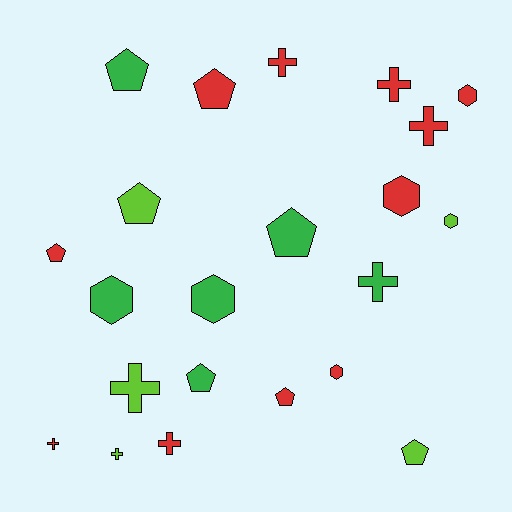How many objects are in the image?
There are 22 objects.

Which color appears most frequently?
Red, with 11 objects.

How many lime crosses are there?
There are 2 lime crosses.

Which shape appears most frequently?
Pentagon, with 8 objects.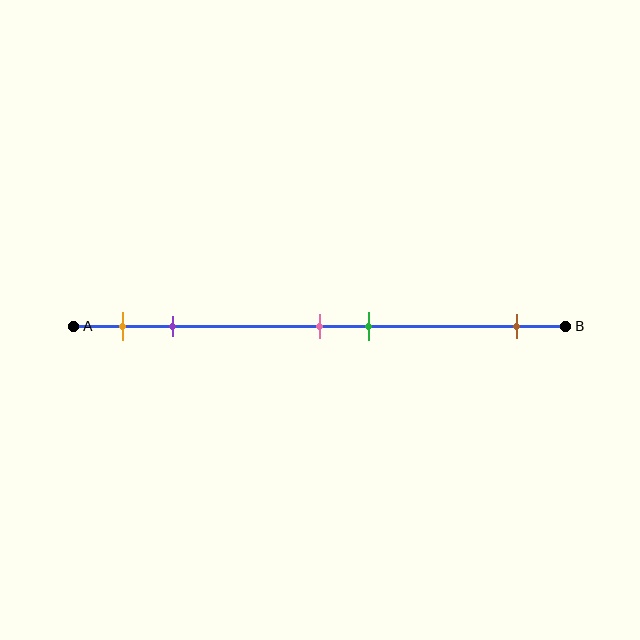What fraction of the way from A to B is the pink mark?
The pink mark is approximately 50% (0.5) of the way from A to B.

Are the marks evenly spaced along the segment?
No, the marks are not evenly spaced.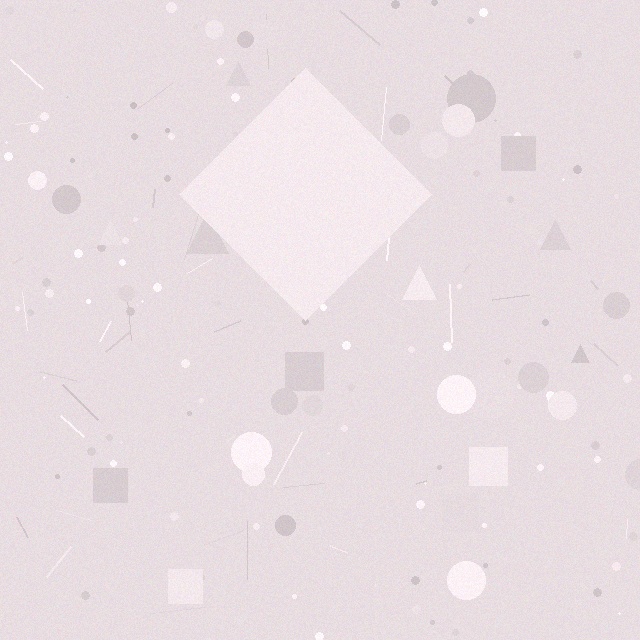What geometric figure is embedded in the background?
A diamond is embedded in the background.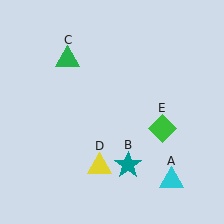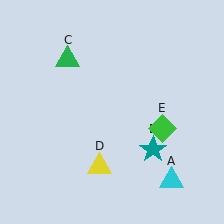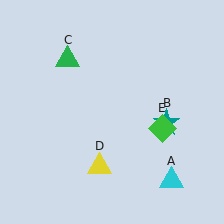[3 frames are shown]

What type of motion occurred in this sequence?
The teal star (object B) rotated counterclockwise around the center of the scene.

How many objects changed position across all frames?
1 object changed position: teal star (object B).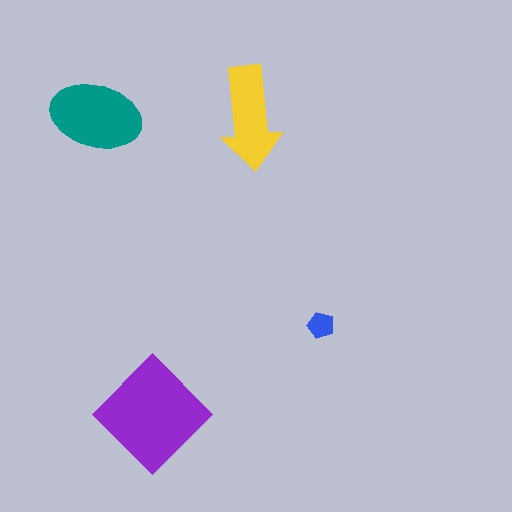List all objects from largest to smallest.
The purple diamond, the teal ellipse, the yellow arrow, the blue pentagon.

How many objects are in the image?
There are 4 objects in the image.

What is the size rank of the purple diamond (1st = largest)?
1st.